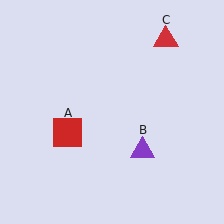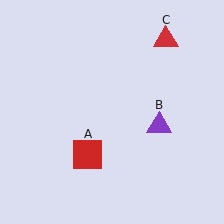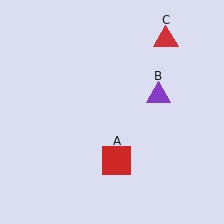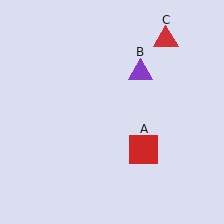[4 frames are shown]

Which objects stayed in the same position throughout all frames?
Red triangle (object C) remained stationary.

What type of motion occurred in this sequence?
The red square (object A), purple triangle (object B) rotated counterclockwise around the center of the scene.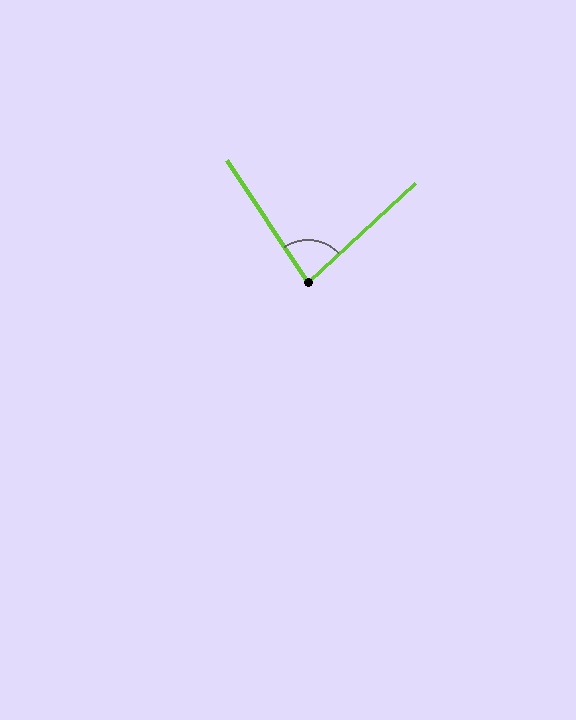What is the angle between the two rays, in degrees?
Approximately 81 degrees.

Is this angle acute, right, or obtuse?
It is acute.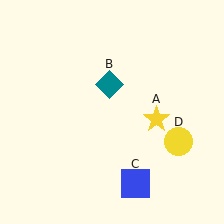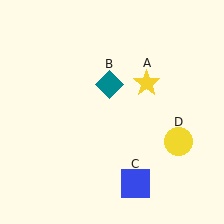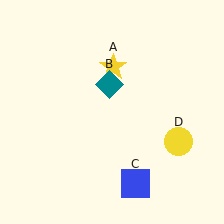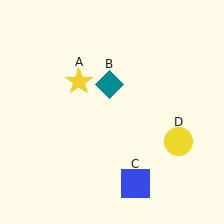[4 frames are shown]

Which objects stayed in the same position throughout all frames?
Teal diamond (object B) and blue square (object C) and yellow circle (object D) remained stationary.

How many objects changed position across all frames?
1 object changed position: yellow star (object A).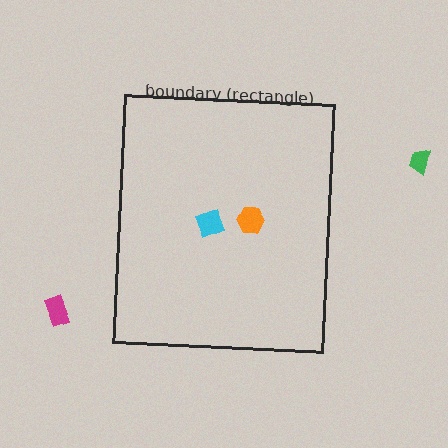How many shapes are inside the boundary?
2 inside, 2 outside.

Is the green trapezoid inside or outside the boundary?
Outside.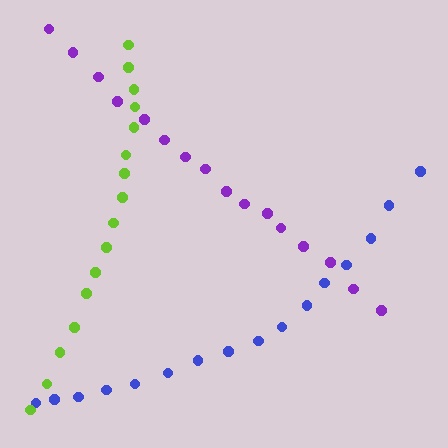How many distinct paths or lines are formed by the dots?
There are 3 distinct paths.